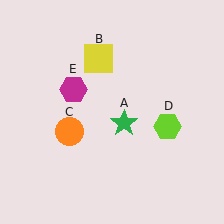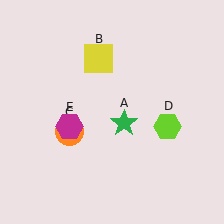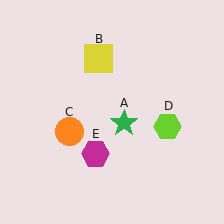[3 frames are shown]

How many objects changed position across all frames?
1 object changed position: magenta hexagon (object E).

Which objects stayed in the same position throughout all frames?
Green star (object A) and yellow square (object B) and orange circle (object C) and lime hexagon (object D) remained stationary.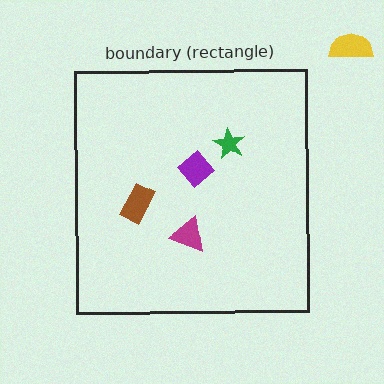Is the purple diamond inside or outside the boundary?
Inside.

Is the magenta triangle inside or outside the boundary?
Inside.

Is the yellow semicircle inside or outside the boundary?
Outside.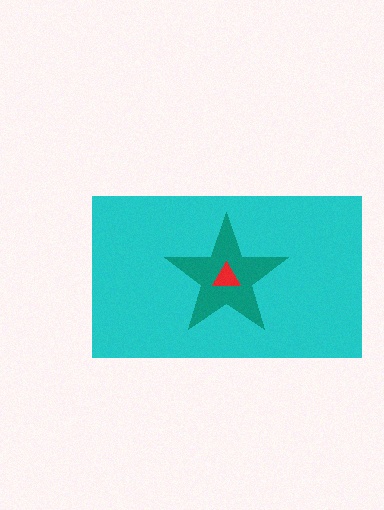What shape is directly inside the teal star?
The red triangle.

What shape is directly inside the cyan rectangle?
The teal star.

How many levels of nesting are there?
3.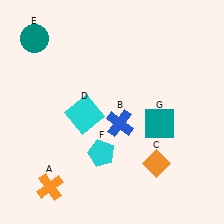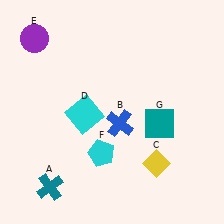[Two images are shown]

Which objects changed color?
A changed from orange to teal. C changed from orange to yellow. E changed from teal to purple.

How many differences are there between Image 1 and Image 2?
There are 3 differences between the two images.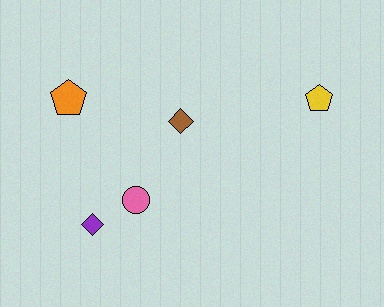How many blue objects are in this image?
There are no blue objects.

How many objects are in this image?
There are 5 objects.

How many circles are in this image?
There is 1 circle.